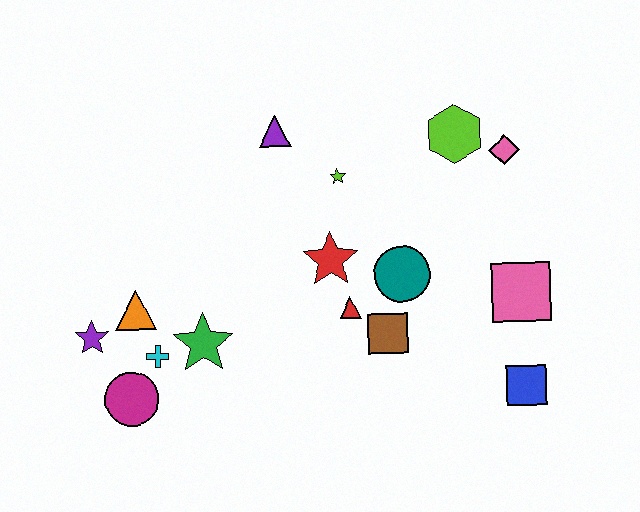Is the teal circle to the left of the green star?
No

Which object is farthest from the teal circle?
The purple star is farthest from the teal circle.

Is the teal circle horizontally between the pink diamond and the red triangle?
Yes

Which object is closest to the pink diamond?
The lime hexagon is closest to the pink diamond.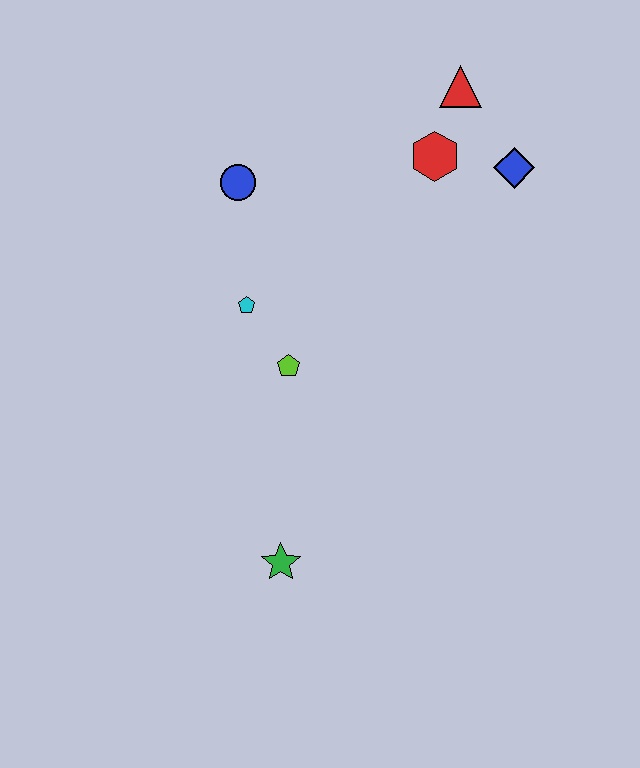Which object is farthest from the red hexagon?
The green star is farthest from the red hexagon.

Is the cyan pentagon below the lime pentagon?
No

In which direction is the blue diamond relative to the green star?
The blue diamond is above the green star.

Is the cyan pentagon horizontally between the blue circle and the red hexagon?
Yes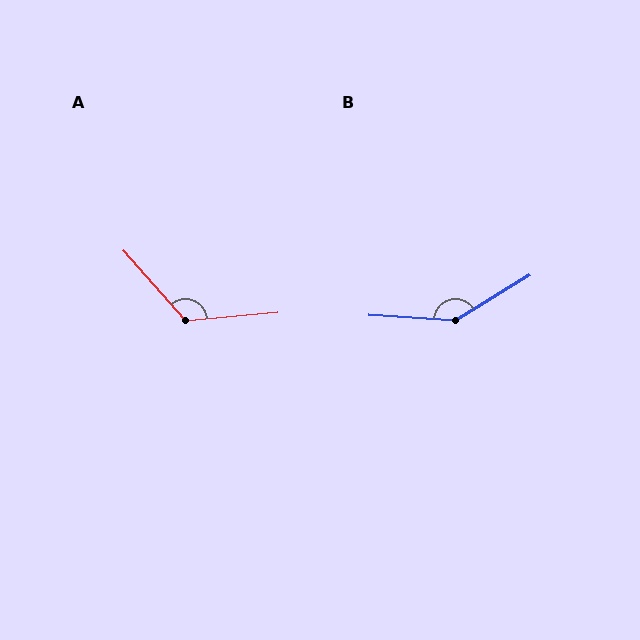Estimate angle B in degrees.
Approximately 145 degrees.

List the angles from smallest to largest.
A (126°), B (145°).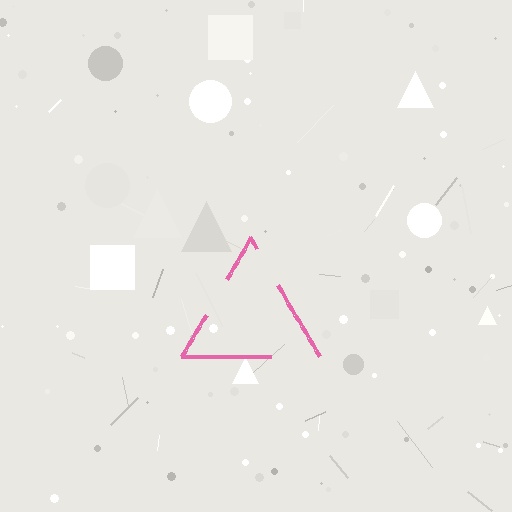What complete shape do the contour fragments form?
The contour fragments form a triangle.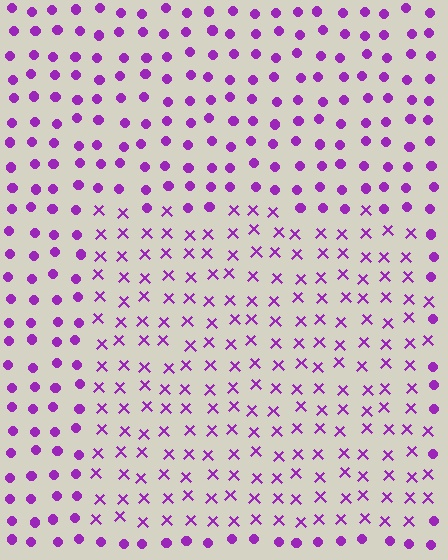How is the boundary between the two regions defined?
The boundary is defined by a change in element shape: X marks inside vs. circles outside. All elements share the same color and spacing.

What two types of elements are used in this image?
The image uses X marks inside the rectangle region and circles outside it.